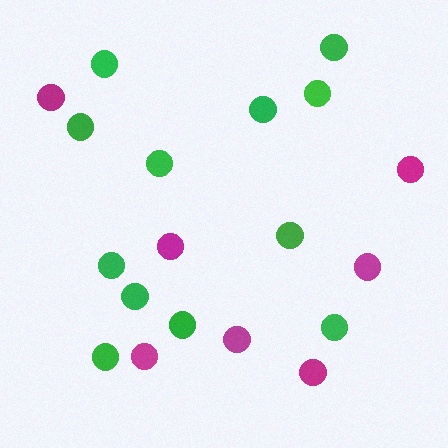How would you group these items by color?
There are 2 groups: one group of green circles (12) and one group of magenta circles (7).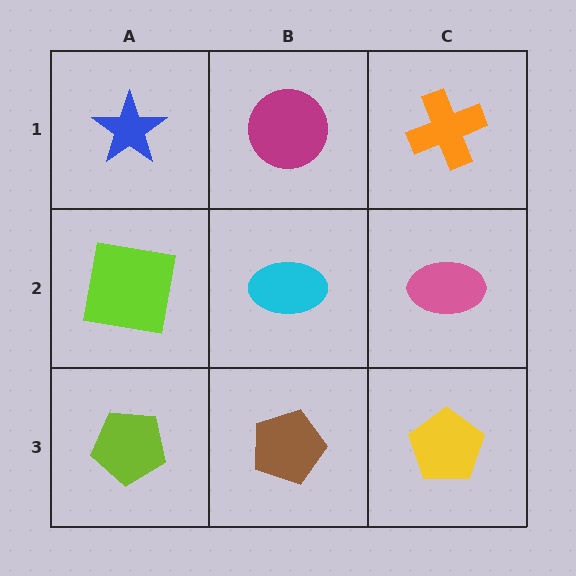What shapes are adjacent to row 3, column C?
A pink ellipse (row 2, column C), a brown pentagon (row 3, column B).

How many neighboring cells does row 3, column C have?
2.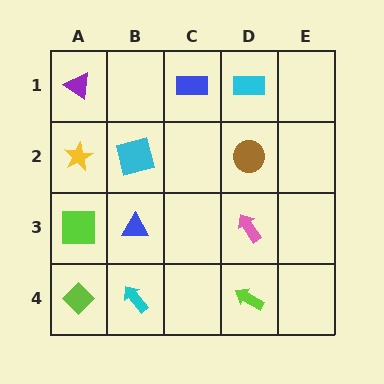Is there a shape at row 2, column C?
No, that cell is empty.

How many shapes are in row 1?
3 shapes.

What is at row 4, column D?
A lime arrow.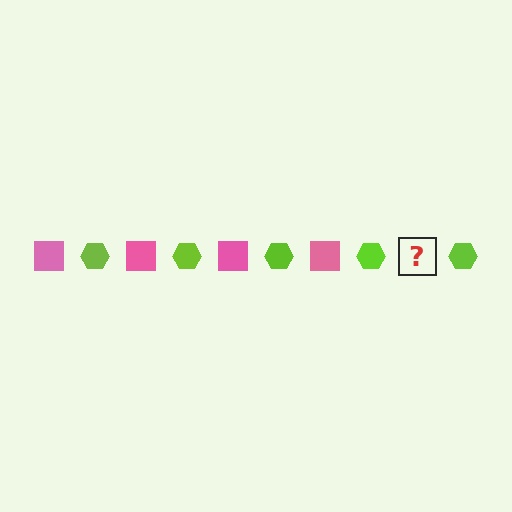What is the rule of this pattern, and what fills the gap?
The rule is that the pattern alternates between pink square and lime hexagon. The gap should be filled with a pink square.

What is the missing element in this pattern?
The missing element is a pink square.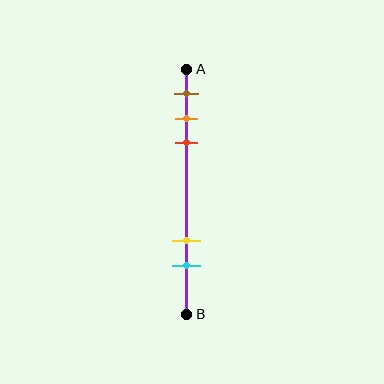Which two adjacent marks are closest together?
The orange and red marks are the closest adjacent pair.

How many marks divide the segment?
There are 5 marks dividing the segment.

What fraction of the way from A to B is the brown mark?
The brown mark is approximately 10% (0.1) of the way from A to B.